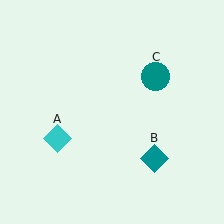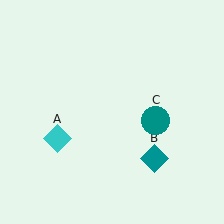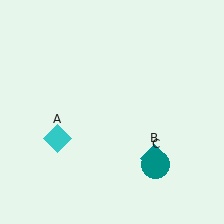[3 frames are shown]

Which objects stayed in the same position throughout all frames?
Cyan diamond (object A) and teal diamond (object B) remained stationary.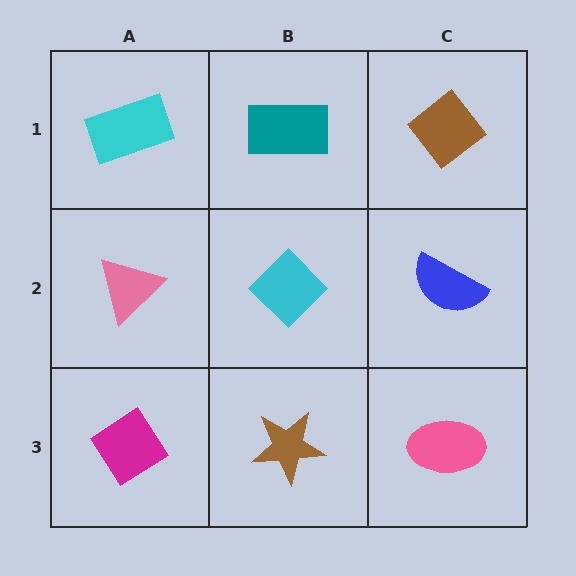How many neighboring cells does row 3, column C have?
2.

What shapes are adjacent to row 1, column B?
A cyan diamond (row 2, column B), a cyan rectangle (row 1, column A), a brown diamond (row 1, column C).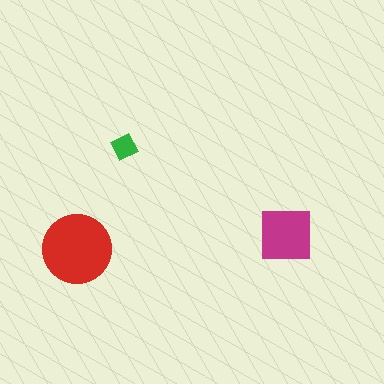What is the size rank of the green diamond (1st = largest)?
3rd.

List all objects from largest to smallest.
The red circle, the magenta square, the green diamond.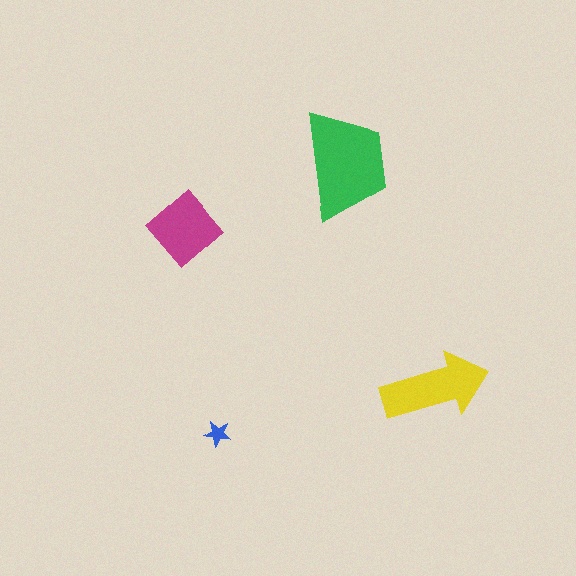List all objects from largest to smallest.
The green trapezoid, the yellow arrow, the magenta diamond, the blue star.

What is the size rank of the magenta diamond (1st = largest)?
3rd.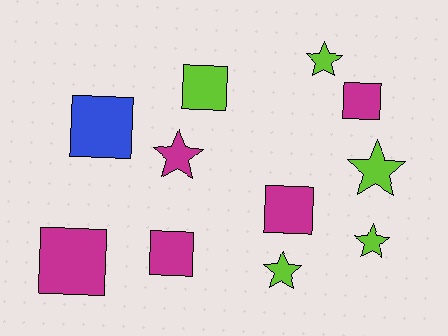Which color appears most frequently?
Magenta, with 5 objects.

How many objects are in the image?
There are 11 objects.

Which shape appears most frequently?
Square, with 6 objects.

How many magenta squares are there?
There are 4 magenta squares.